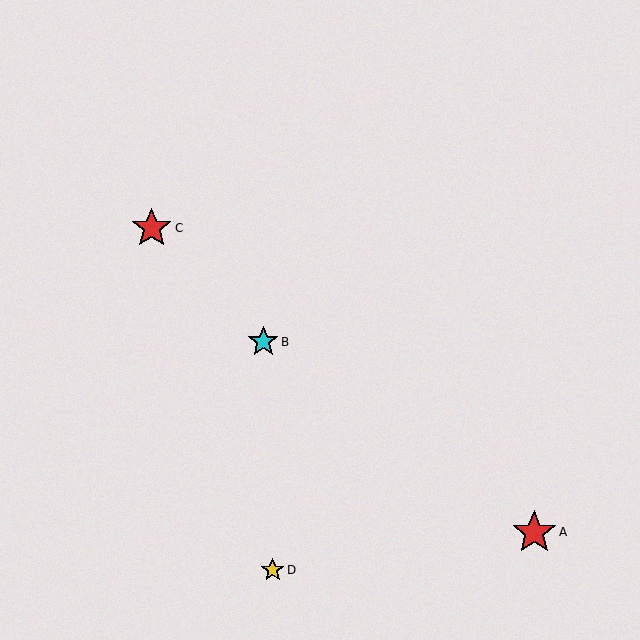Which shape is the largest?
The red star (labeled A) is the largest.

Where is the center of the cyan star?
The center of the cyan star is at (263, 342).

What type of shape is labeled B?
Shape B is a cyan star.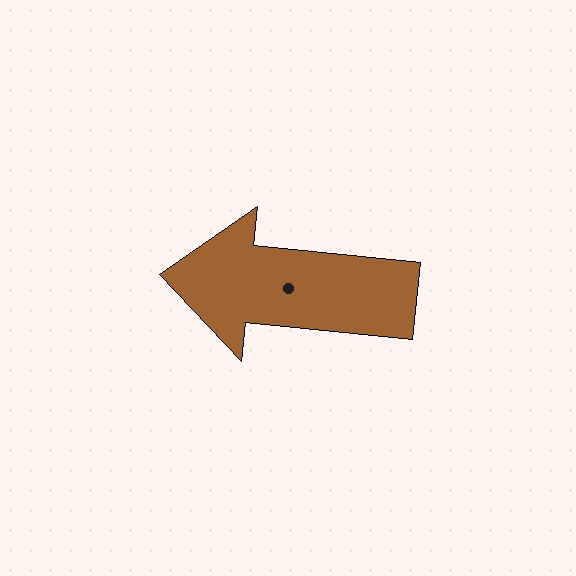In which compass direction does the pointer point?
West.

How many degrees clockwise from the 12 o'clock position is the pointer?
Approximately 276 degrees.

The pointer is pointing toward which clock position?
Roughly 9 o'clock.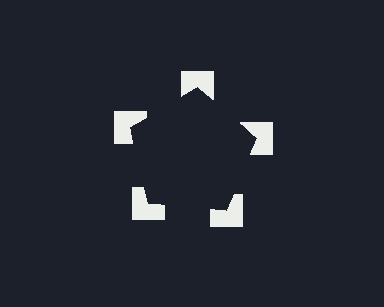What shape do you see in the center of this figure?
An illusory pentagon — its edges are inferred from the aligned wedge cuts in the notched squares, not physically drawn.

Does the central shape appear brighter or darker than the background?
It typically appears slightly darker than the background, even though no actual brightness change is drawn.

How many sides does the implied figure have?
5 sides.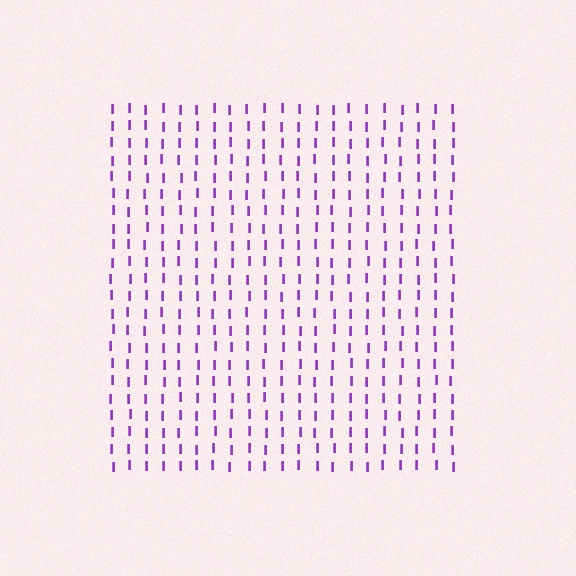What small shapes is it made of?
It is made of small letter I's.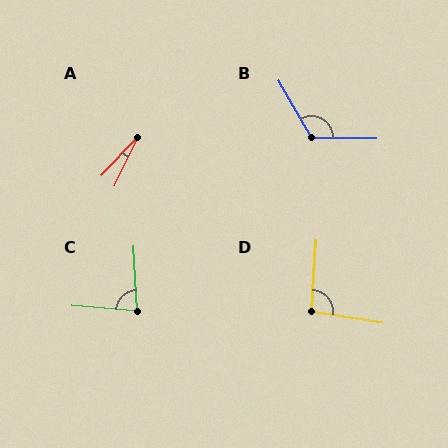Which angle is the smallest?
A, at approximately 18 degrees.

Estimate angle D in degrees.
Approximately 95 degrees.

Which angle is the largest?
B, at approximately 120 degrees.